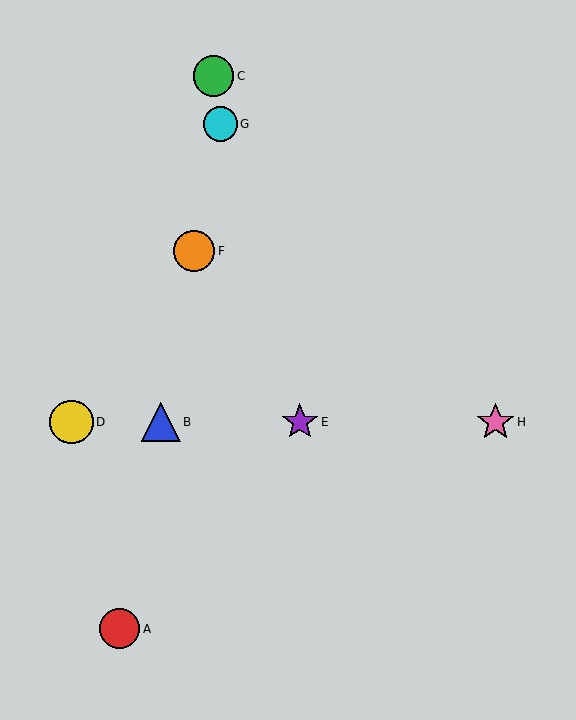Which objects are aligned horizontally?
Objects B, D, E, H are aligned horizontally.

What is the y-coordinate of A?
Object A is at y≈629.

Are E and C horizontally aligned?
No, E is at y≈422 and C is at y≈76.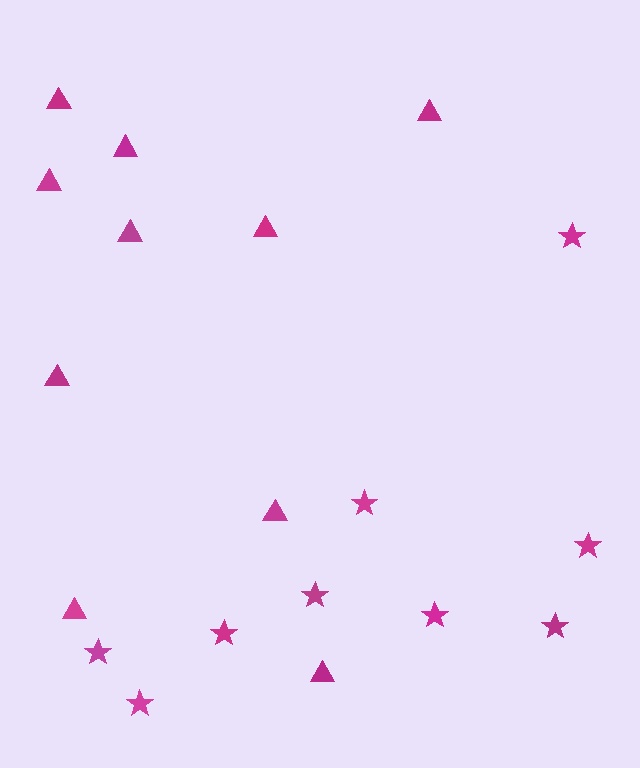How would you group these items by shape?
There are 2 groups: one group of triangles (10) and one group of stars (9).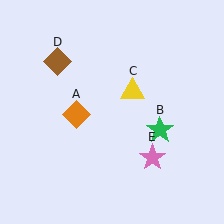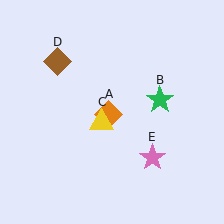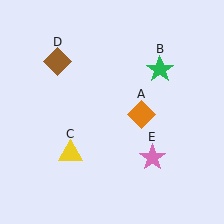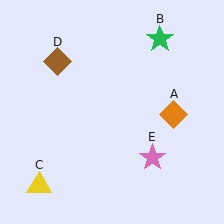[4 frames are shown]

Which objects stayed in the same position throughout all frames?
Brown diamond (object D) and pink star (object E) remained stationary.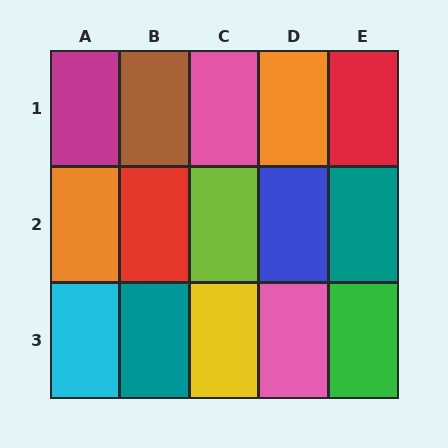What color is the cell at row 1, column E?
Red.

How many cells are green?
1 cell is green.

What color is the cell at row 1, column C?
Pink.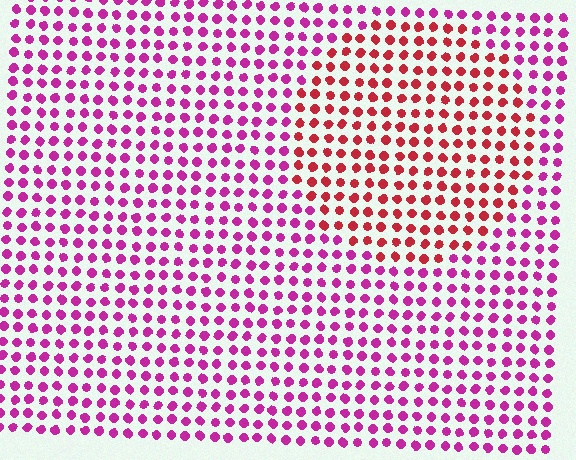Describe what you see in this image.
The image is filled with small magenta elements in a uniform arrangement. A circle-shaped region is visible where the elements are tinted to a slightly different hue, forming a subtle color boundary.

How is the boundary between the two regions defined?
The boundary is defined purely by a slight shift in hue (about 40 degrees). Spacing, size, and orientation are identical on both sides.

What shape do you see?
I see a circle.